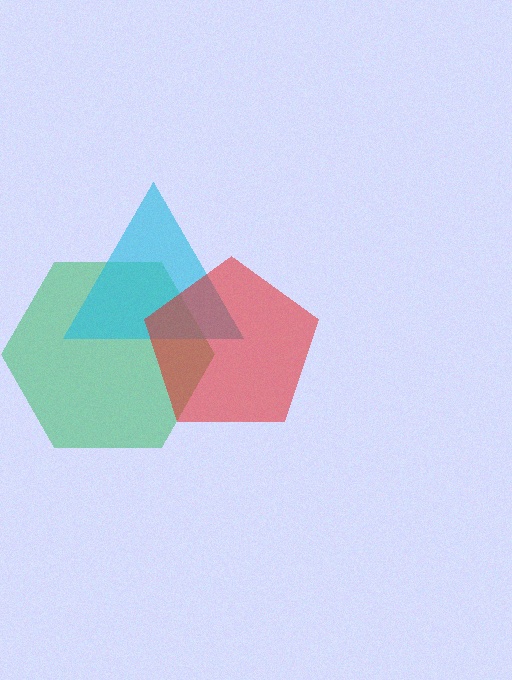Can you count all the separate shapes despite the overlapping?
Yes, there are 3 separate shapes.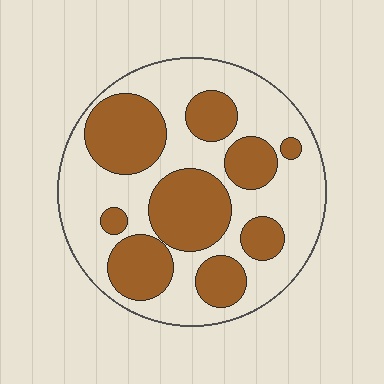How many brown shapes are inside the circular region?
9.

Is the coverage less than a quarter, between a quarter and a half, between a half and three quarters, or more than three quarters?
Between a quarter and a half.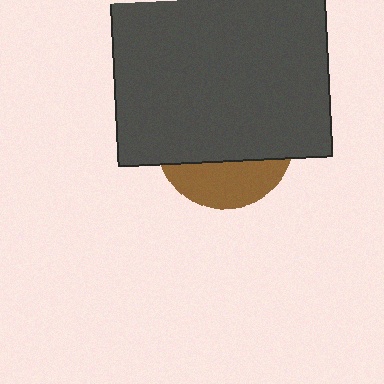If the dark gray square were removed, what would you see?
You would see the complete brown circle.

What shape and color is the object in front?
The object in front is a dark gray square.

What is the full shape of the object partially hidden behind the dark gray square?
The partially hidden object is a brown circle.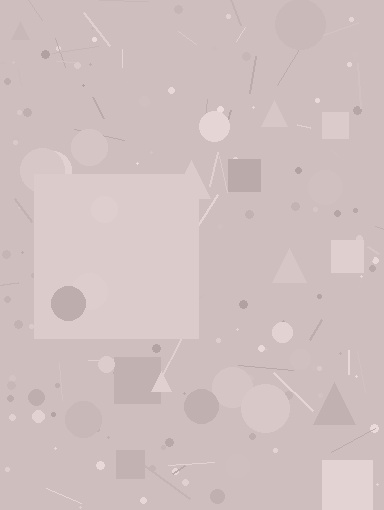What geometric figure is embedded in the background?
A square is embedded in the background.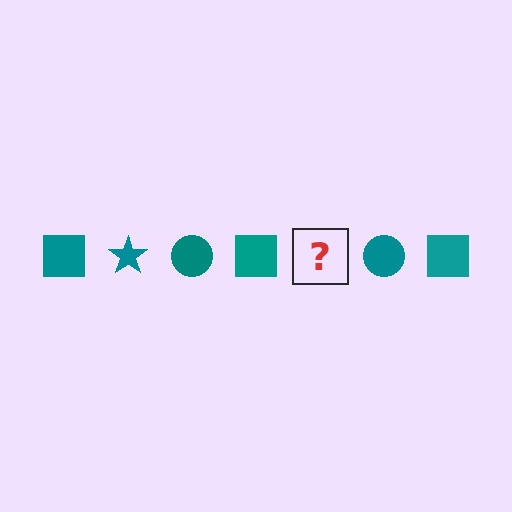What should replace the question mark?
The question mark should be replaced with a teal star.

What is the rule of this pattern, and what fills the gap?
The rule is that the pattern cycles through square, star, circle shapes in teal. The gap should be filled with a teal star.